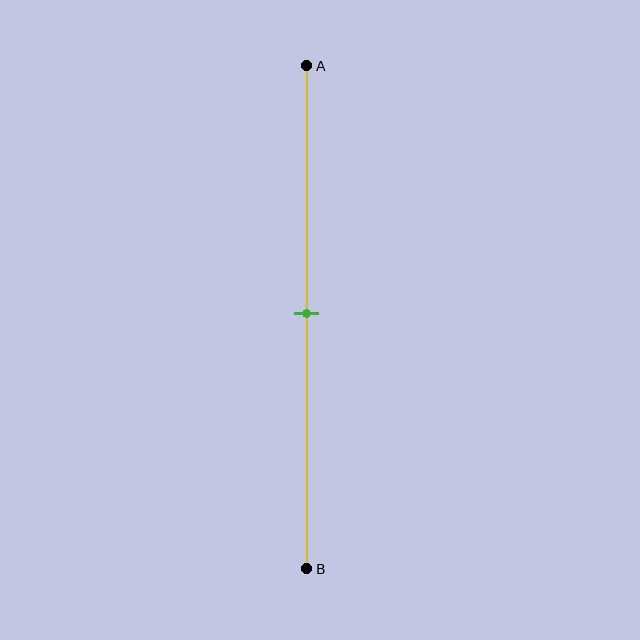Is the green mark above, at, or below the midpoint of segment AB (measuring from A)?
The green mark is approximately at the midpoint of segment AB.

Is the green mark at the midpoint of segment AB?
Yes, the mark is approximately at the midpoint.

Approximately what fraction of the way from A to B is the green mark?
The green mark is approximately 50% of the way from A to B.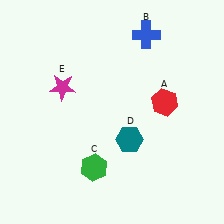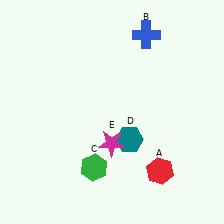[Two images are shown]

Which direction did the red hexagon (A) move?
The red hexagon (A) moved down.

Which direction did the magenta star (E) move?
The magenta star (E) moved down.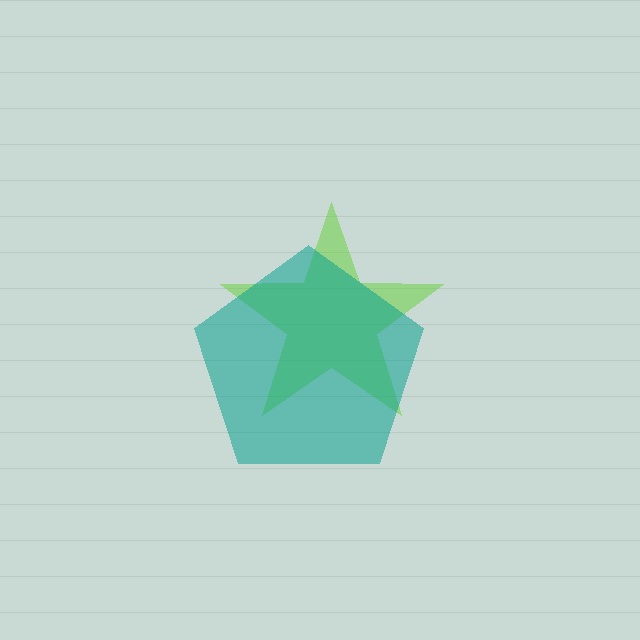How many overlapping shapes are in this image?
There are 2 overlapping shapes in the image.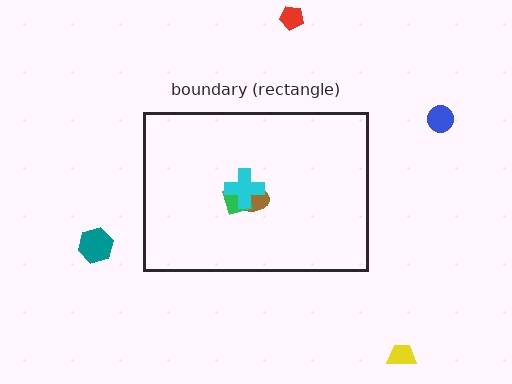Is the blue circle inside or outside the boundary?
Outside.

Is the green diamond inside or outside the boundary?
Inside.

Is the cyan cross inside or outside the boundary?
Inside.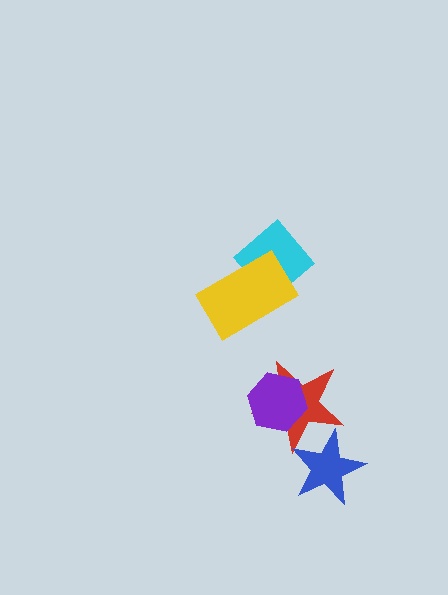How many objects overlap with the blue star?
1 object overlaps with the blue star.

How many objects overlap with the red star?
2 objects overlap with the red star.